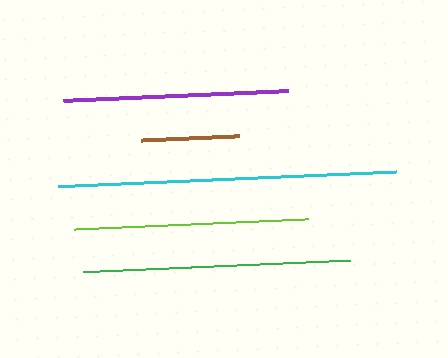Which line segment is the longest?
The cyan line is the longest at approximately 338 pixels.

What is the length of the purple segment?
The purple segment is approximately 225 pixels long.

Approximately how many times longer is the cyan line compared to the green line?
The cyan line is approximately 1.3 times the length of the green line.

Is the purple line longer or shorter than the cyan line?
The cyan line is longer than the purple line.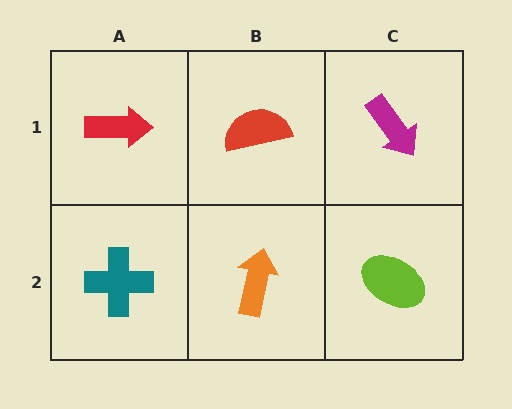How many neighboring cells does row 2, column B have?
3.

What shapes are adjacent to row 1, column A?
A teal cross (row 2, column A), a red semicircle (row 1, column B).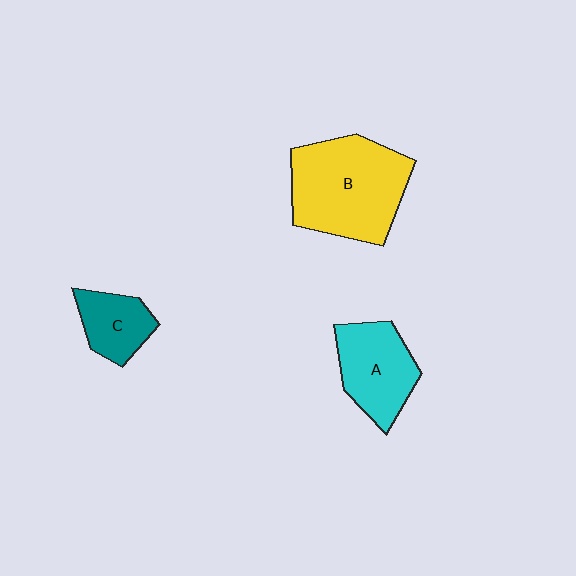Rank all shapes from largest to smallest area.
From largest to smallest: B (yellow), A (cyan), C (teal).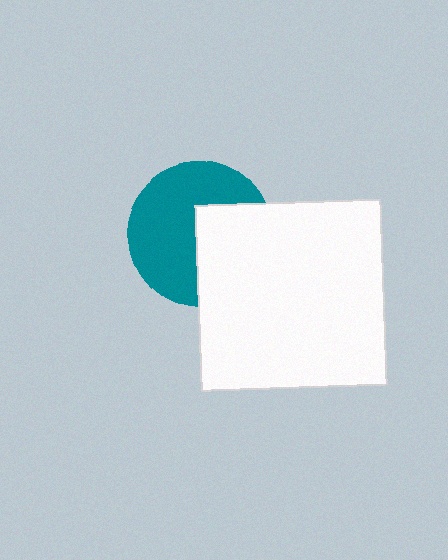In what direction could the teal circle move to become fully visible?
The teal circle could move left. That would shift it out from behind the white square entirely.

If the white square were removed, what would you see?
You would see the complete teal circle.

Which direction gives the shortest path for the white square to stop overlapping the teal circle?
Moving right gives the shortest separation.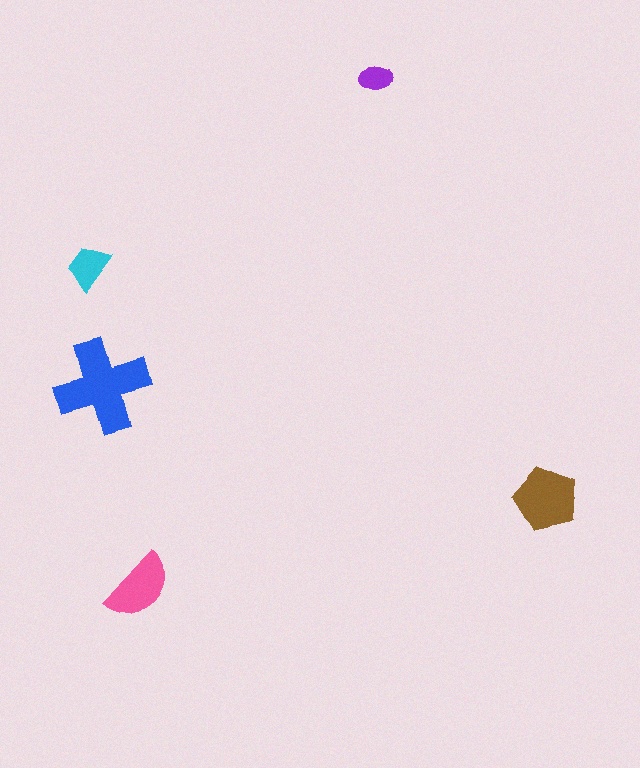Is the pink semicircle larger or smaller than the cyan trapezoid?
Larger.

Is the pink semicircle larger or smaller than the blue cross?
Smaller.